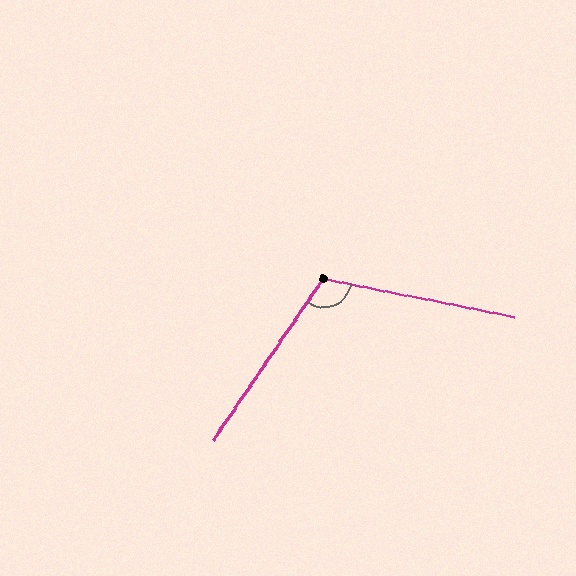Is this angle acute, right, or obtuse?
It is obtuse.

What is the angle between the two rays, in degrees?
Approximately 113 degrees.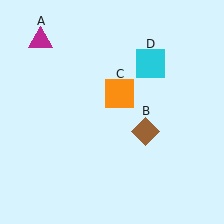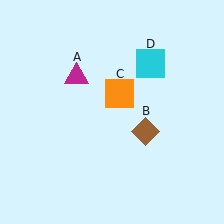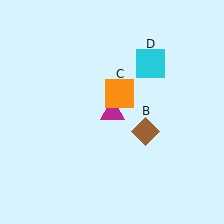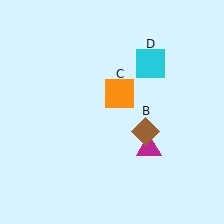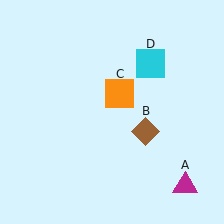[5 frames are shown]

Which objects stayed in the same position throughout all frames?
Brown diamond (object B) and orange square (object C) and cyan square (object D) remained stationary.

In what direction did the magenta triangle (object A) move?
The magenta triangle (object A) moved down and to the right.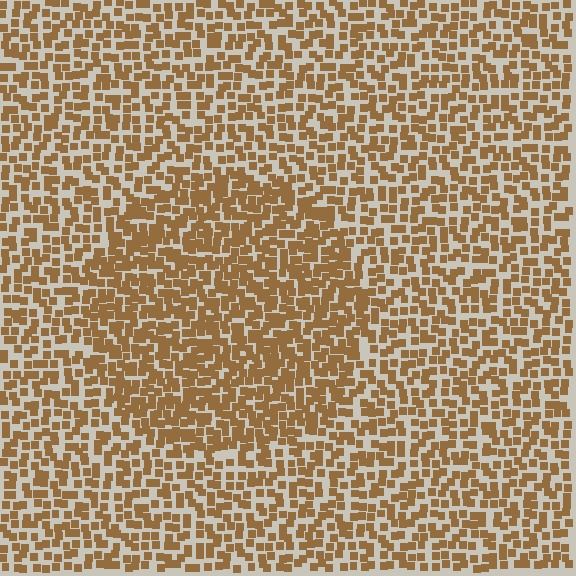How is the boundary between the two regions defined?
The boundary is defined by a change in element density (approximately 1.5x ratio). All elements are the same color, size, and shape.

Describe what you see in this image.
The image contains small brown elements arranged at two different densities. A circle-shaped region is visible where the elements are more densely packed than the surrounding area.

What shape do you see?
I see a circle.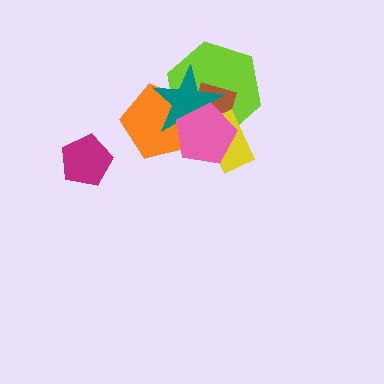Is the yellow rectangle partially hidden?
Yes, it is partially covered by another shape.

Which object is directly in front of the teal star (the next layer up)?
The yellow rectangle is directly in front of the teal star.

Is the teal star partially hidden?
Yes, it is partially covered by another shape.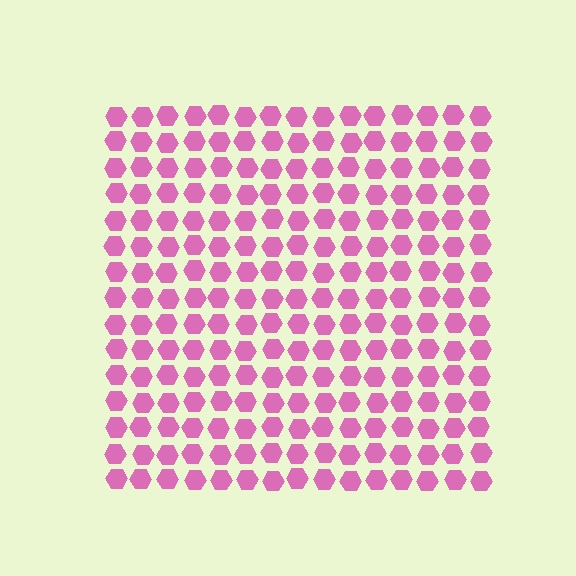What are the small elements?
The small elements are hexagons.